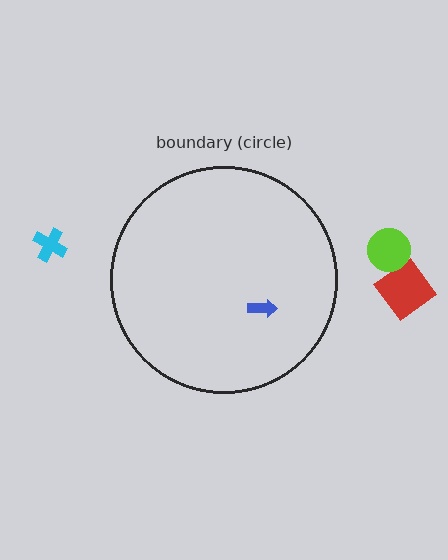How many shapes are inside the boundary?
1 inside, 3 outside.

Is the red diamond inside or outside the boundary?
Outside.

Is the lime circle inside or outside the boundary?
Outside.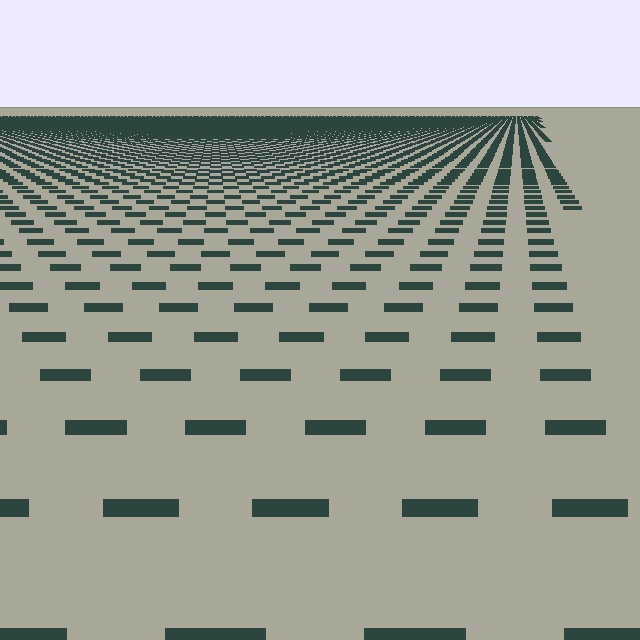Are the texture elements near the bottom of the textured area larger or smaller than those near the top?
Larger. Near the bottom, elements are closer to the viewer and appear at a bigger on-screen size.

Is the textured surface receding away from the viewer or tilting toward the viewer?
The surface is receding away from the viewer. Texture elements get smaller and denser toward the top.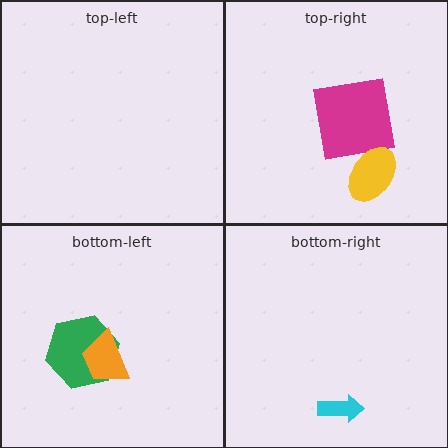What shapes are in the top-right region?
The magenta square, the yellow ellipse.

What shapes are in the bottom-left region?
The green hexagon, the orange trapezoid.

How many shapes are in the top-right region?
2.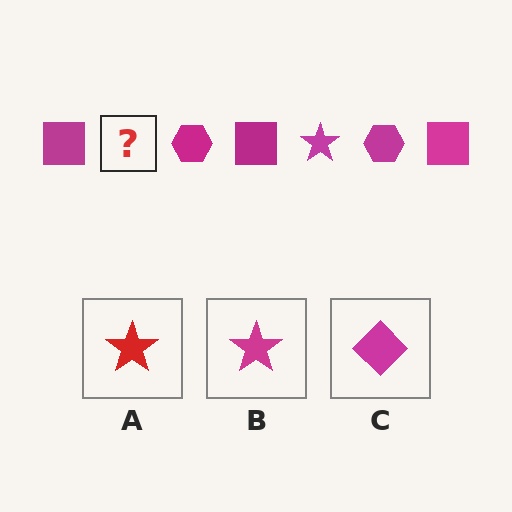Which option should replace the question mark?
Option B.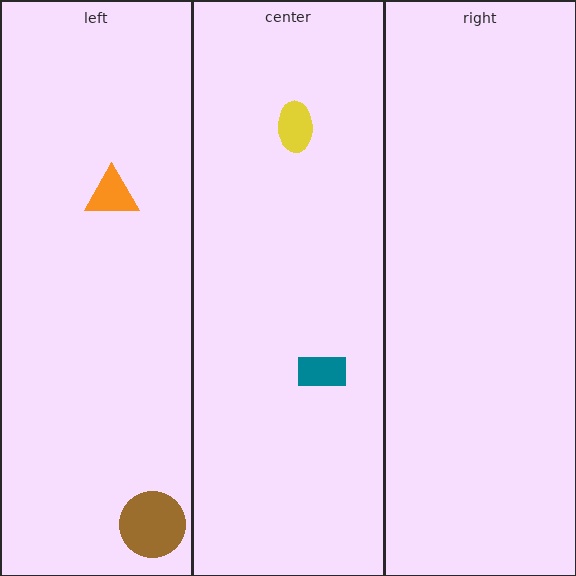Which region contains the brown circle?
The left region.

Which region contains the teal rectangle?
The center region.